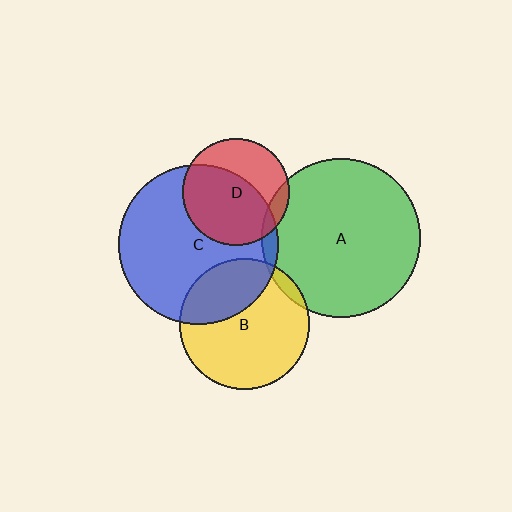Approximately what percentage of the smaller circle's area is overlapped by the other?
Approximately 30%.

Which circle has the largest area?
Circle C (blue).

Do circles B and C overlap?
Yes.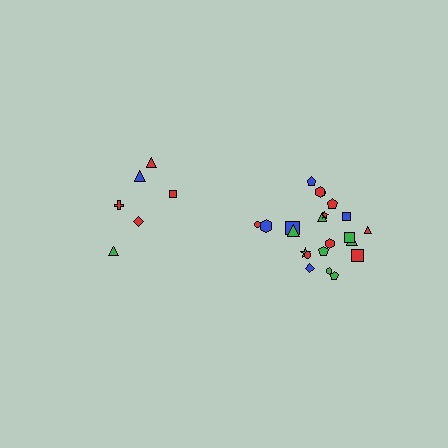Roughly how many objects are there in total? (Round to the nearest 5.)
Roughly 30 objects in total.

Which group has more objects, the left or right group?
The right group.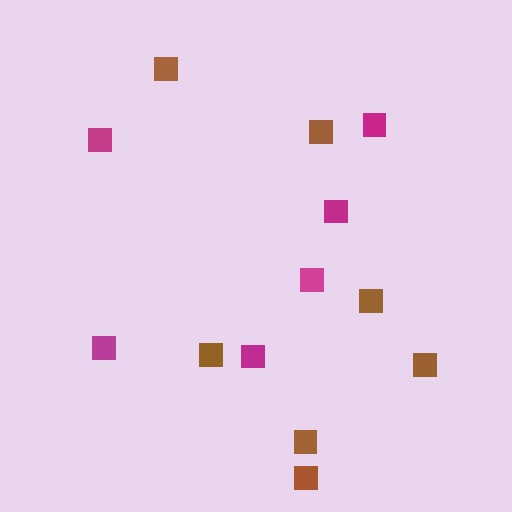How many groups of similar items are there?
There are 2 groups: one group of magenta squares (6) and one group of brown squares (7).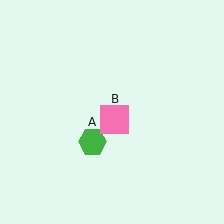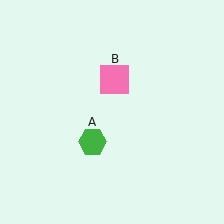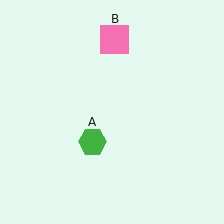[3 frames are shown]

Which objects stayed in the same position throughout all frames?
Green hexagon (object A) remained stationary.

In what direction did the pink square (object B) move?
The pink square (object B) moved up.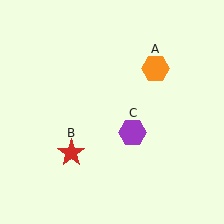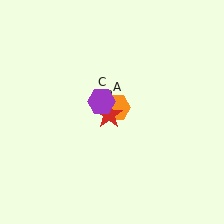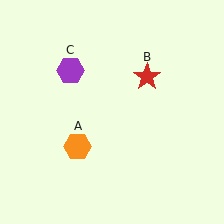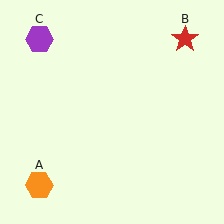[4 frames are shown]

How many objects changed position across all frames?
3 objects changed position: orange hexagon (object A), red star (object B), purple hexagon (object C).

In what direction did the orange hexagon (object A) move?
The orange hexagon (object A) moved down and to the left.